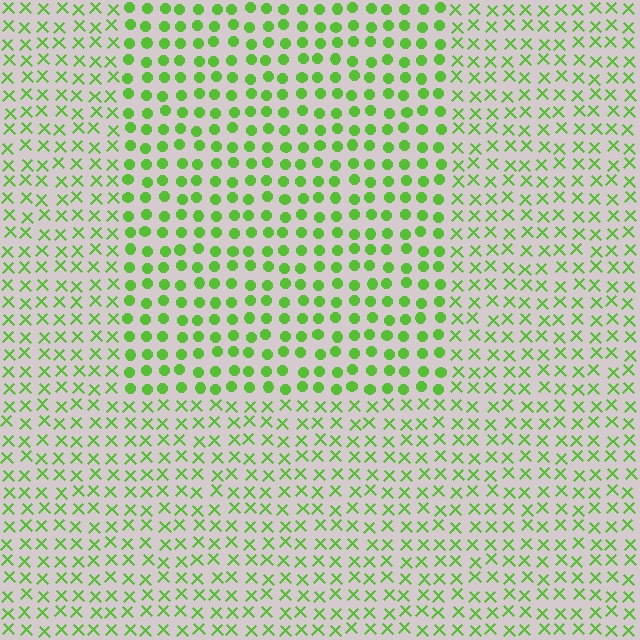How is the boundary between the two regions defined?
The boundary is defined by a change in element shape: circles inside vs. X marks outside. All elements share the same color and spacing.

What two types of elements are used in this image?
The image uses circles inside the rectangle region and X marks outside it.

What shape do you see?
I see a rectangle.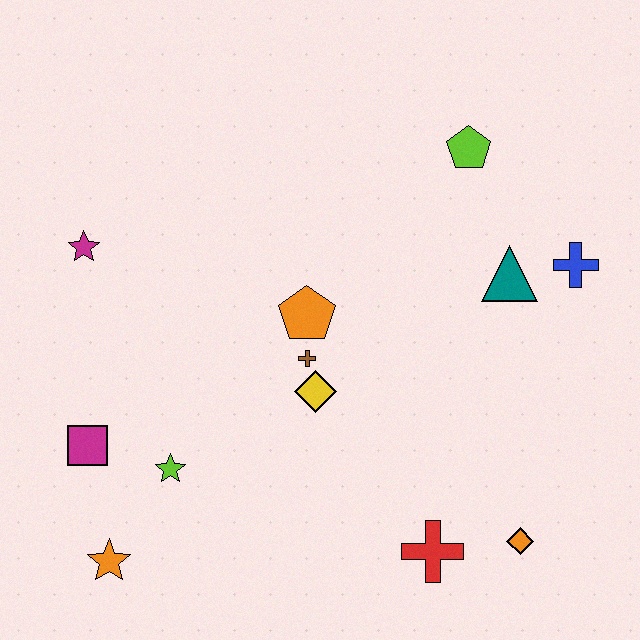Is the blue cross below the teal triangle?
No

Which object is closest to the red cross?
The orange diamond is closest to the red cross.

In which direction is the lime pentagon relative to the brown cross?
The lime pentagon is above the brown cross.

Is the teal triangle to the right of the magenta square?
Yes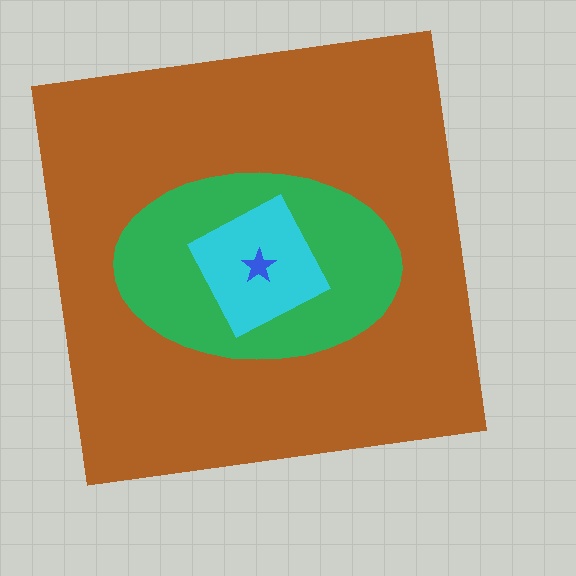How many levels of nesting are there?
4.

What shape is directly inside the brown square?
The green ellipse.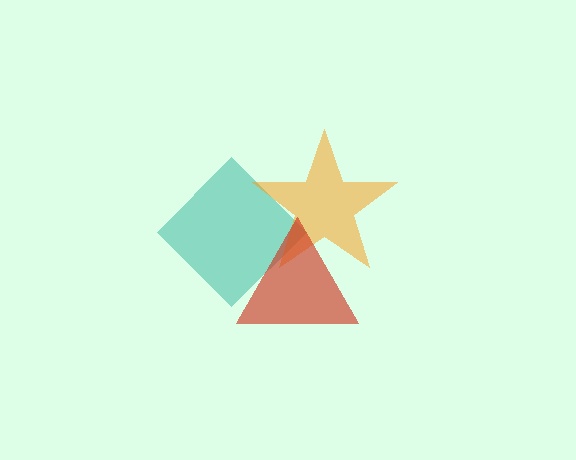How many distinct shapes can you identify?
There are 3 distinct shapes: a teal diamond, an orange star, a red triangle.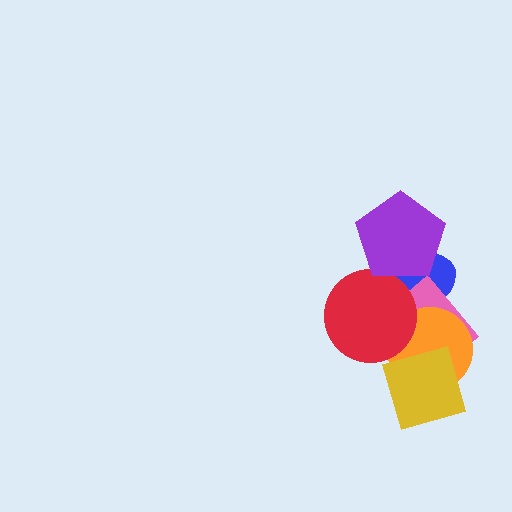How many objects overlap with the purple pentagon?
2 objects overlap with the purple pentagon.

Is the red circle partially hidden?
Yes, it is partially covered by another shape.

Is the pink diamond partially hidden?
Yes, it is partially covered by another shape.